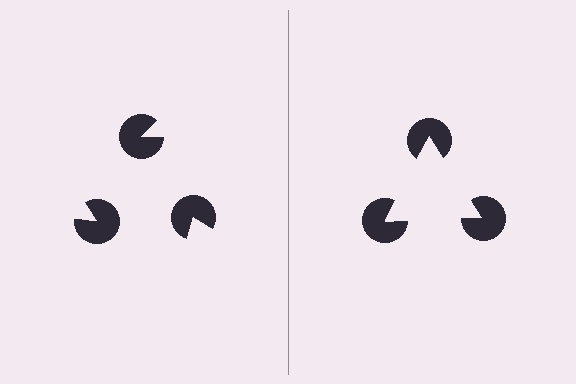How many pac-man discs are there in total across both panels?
6 — 3 on each side.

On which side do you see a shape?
An illusory triangle appears on the right side. On the left side the wedge cuts are rotated, so no coherent shape forms.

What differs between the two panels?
The pac-man discs are positioned identically on both sides; only the wedge orientations differ. On the right they align to a triangle; on the left they are misaligned.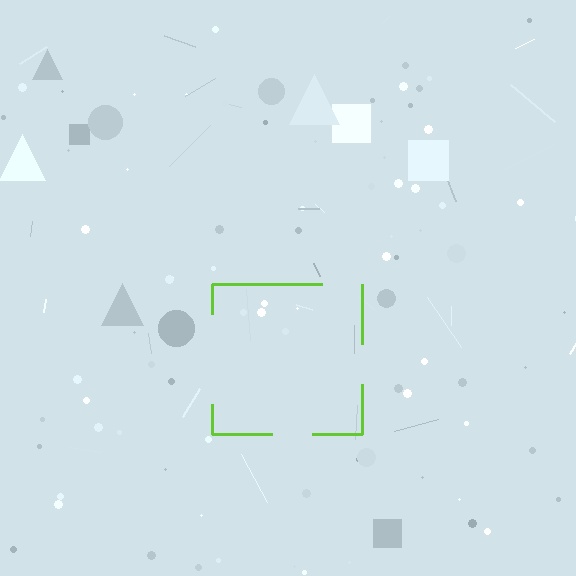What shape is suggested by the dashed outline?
The dashed outline suggests a square.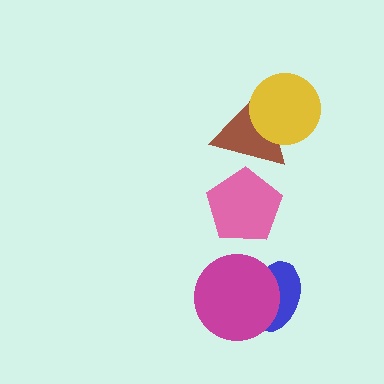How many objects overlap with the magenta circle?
1 object overlaps with the magenta circle.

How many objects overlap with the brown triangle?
2 objects overlap with the brown triangle.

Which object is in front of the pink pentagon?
The brown triangle is in front of the pink pentagon.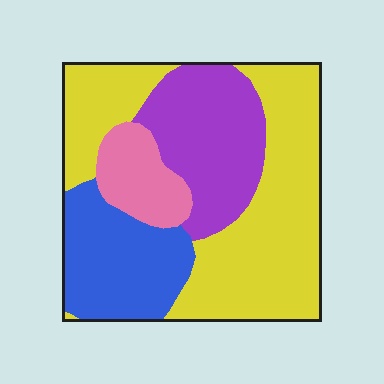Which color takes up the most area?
Yellow, at roughly 45%.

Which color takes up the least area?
Pink, at roughly 10%.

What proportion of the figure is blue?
Blue takes up between a sixth and a third of the figure.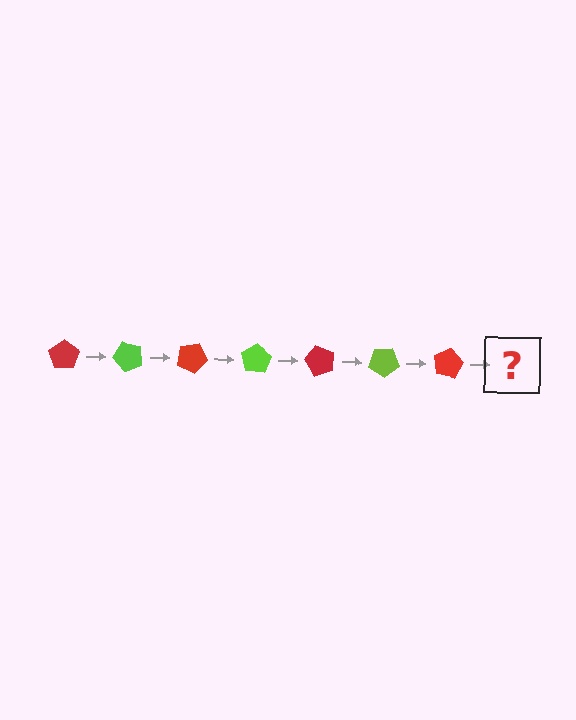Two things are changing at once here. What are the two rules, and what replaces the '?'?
The two rules are that it rotates 50 degrees each step and the color cycles through red and lime. The '?' should be a lime pentagon, rotated 350 degrees from the start.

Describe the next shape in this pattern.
It should be a lime pentagon, rotated 350 degrees from the start.